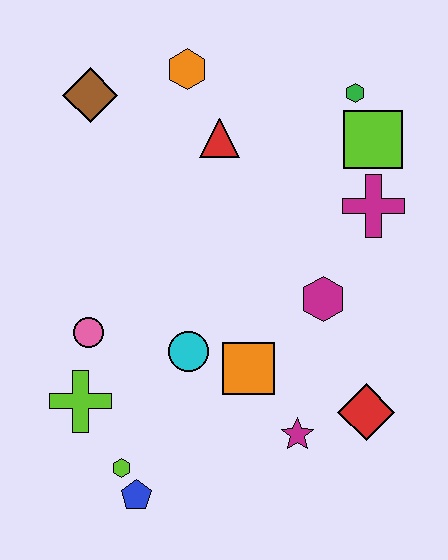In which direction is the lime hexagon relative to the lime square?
The lime hexagon is below the lime square.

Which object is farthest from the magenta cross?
The blue pentagon is farthest from the magenta cross.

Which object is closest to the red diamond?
The magenta star is closest to the red diamond.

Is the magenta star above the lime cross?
No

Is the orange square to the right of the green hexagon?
No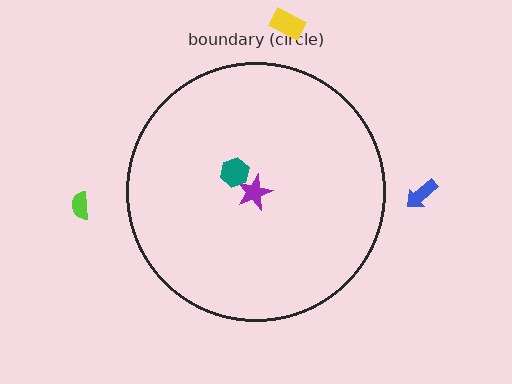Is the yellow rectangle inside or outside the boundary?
Outside.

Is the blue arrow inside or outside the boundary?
Outside.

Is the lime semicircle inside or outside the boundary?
Outside.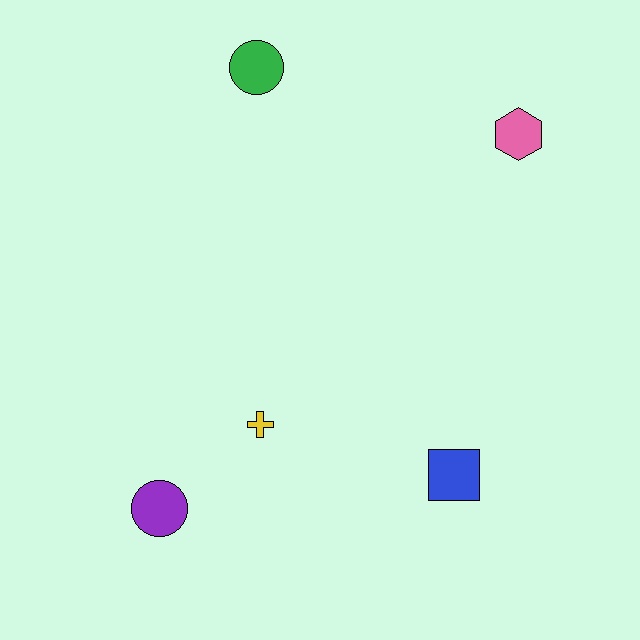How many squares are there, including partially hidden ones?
There is 1 square.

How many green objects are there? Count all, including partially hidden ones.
There is 1 green object.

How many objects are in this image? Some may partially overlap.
There are 5 objects.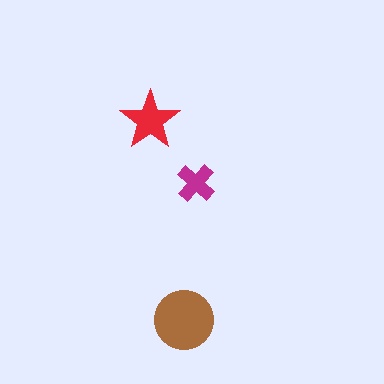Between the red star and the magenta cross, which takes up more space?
The red star.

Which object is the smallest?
The magenta cross.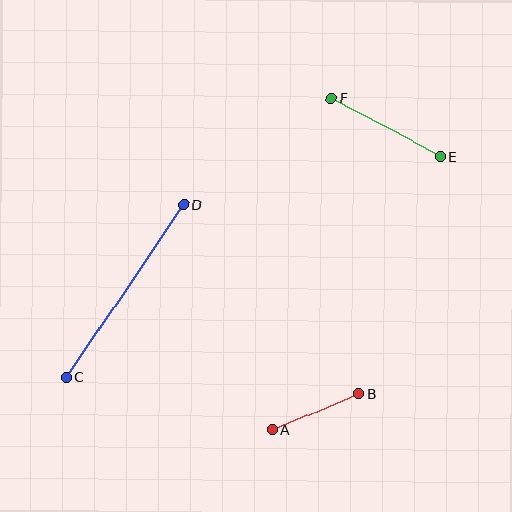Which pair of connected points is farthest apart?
Points C and D are farthest apart.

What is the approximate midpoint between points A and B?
The midpoint is at approximately (315, 412) pixels.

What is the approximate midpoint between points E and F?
The midpoint is at approximately (386, 127) pixels.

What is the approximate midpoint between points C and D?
The midpoint is at approximately (125, 291) pixels.